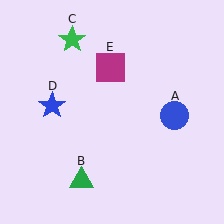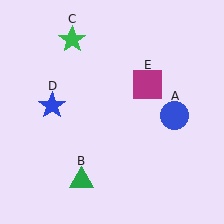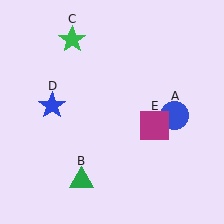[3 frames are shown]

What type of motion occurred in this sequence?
The magenta square (object E) rotated clockwise around the center of the scene.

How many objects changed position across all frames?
1 object changed position: magenta square (object E).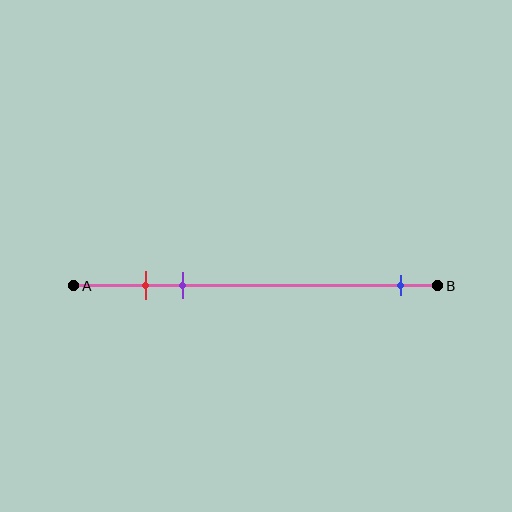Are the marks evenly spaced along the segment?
No, the marks are not evenly spaced.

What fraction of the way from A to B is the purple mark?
The purple mark is approximately 30% (0.3) of the way from A to B.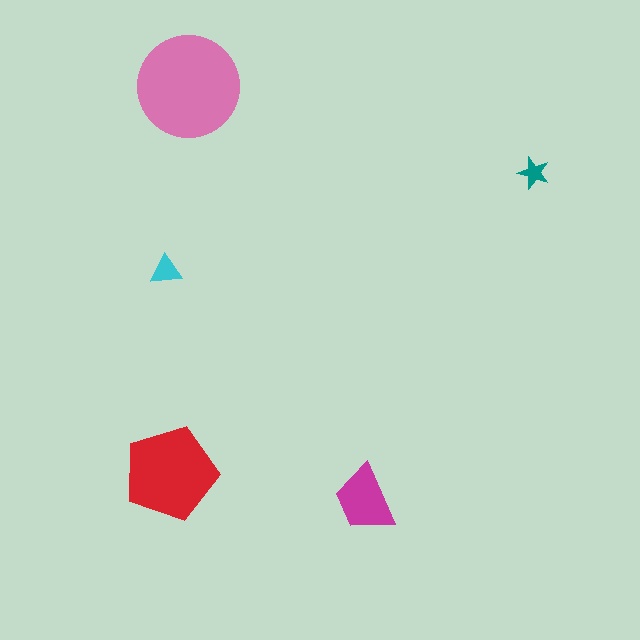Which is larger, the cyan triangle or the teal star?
The cyan triangle.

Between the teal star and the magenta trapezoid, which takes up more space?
The magenta trapezoid.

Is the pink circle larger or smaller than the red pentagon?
Larger.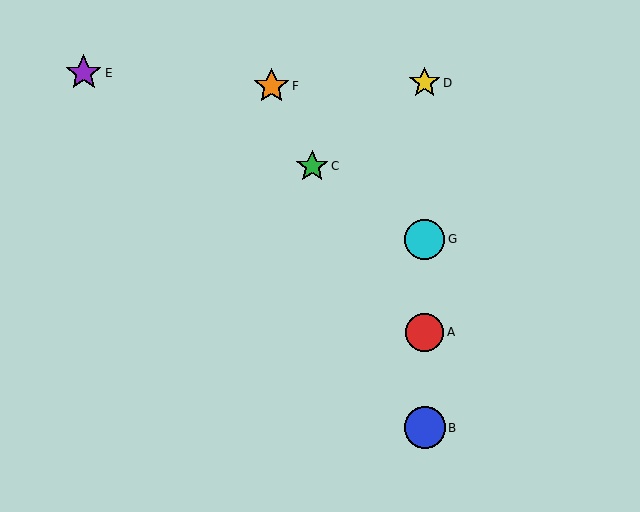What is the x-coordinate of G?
Object G is at x≈425.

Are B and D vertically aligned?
Yes, both are at x≈425.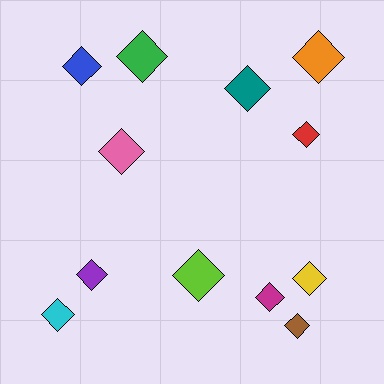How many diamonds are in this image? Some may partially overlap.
There are 12 diamonds.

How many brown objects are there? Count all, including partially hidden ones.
There is 1 brown object.